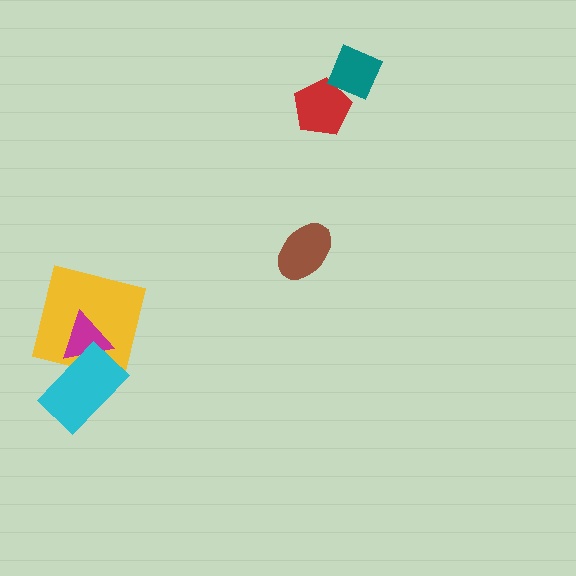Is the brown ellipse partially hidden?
No, no other shape covers it.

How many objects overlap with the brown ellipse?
0 objects overlap with the brown ellipse.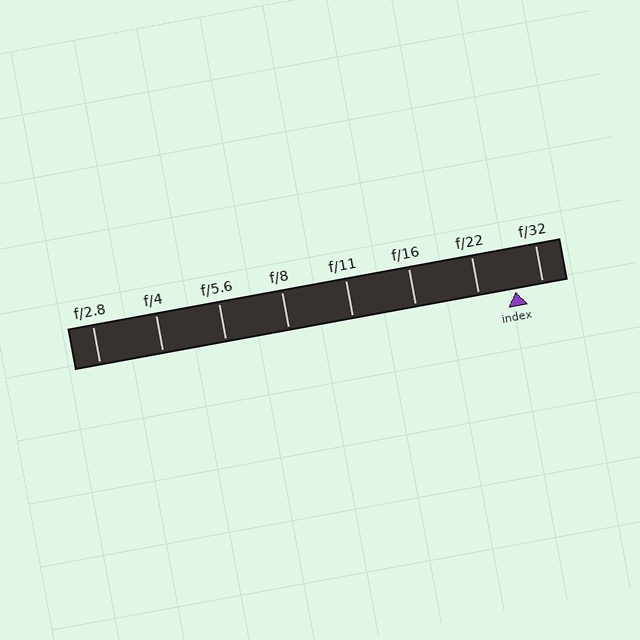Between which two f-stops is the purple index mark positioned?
The index mark is between f/22 and f/32.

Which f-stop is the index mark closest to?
The index mark is closest to f/32.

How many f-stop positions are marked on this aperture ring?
There are 8 f-stop positions marked.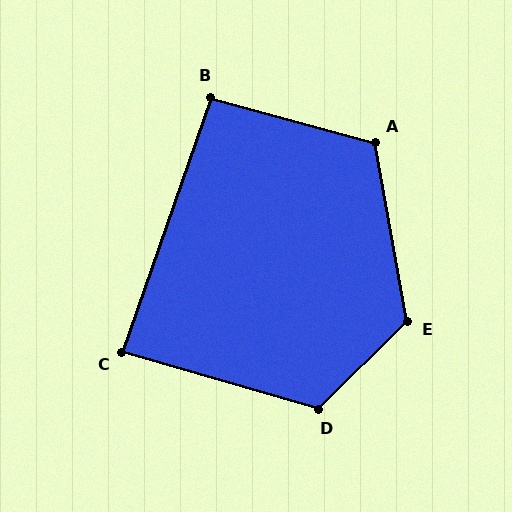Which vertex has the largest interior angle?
E, at approximately 124 degrees.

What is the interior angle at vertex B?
Approximately 94 degrees (approximately right).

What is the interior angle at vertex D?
Approximately 119 degrees (obtuse).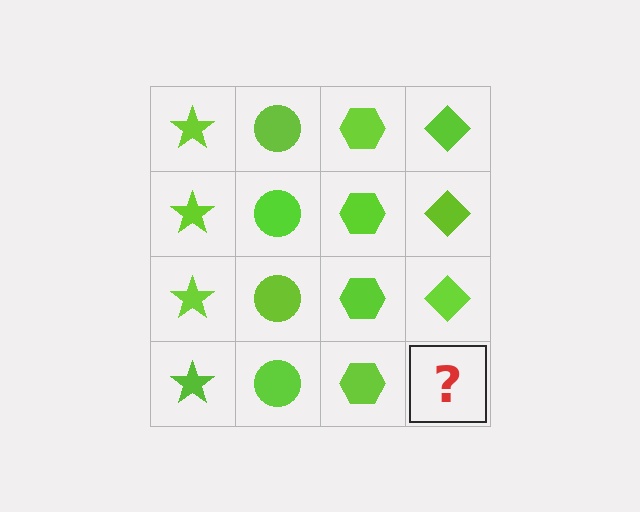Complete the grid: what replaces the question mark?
The question mark should be replaced with a lime diamond.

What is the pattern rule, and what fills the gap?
The rule is that each column has a consistent shape. The gap should be filled with a lime diamond.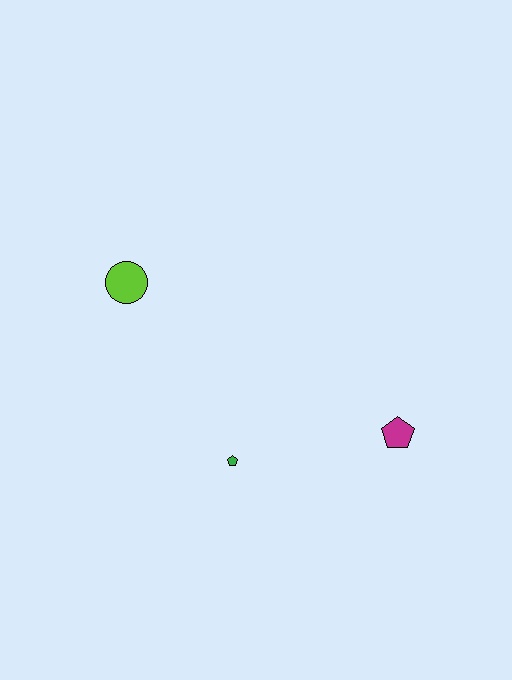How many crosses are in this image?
There are no crosses.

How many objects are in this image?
There are 3 objects.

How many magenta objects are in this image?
There is 1 magenta object.